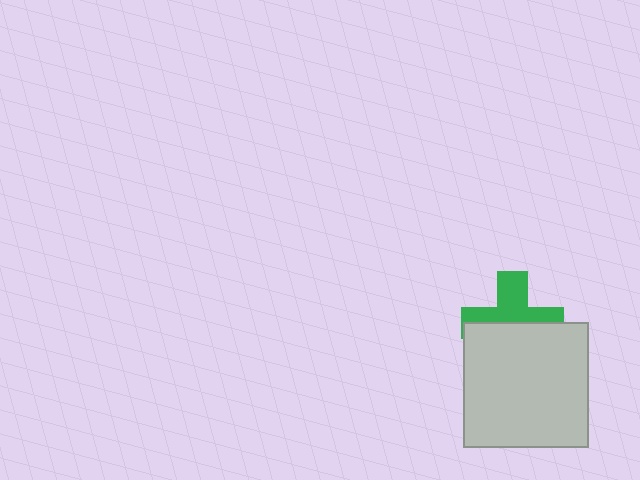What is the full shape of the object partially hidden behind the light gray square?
The partially hidden object is a green cross.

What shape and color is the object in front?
The object in front is a light gray square.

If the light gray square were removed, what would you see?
You would see the complete green cross.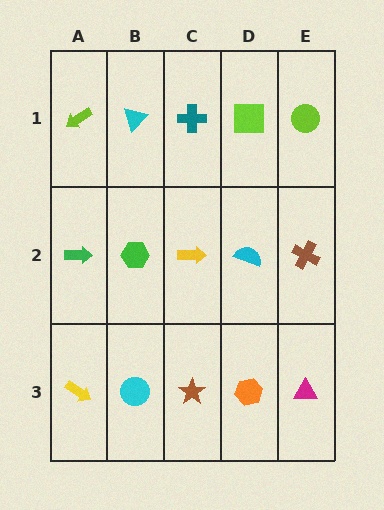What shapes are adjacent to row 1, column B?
A green hexagon (row 2, column B), a lime arrow (row 1, column A), a teal cross (row 1, column C).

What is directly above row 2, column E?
A lime circle.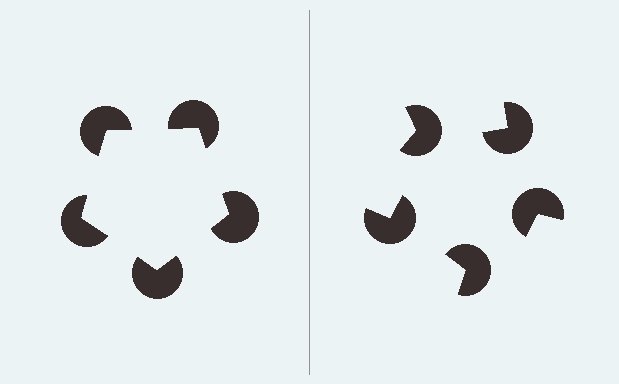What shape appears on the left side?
An illusory pentagon.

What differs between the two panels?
The pac-man discs are positioned identically on both sides; only the wedge orientations differ. On the left they align to a pentagon; on the right they are misaligned.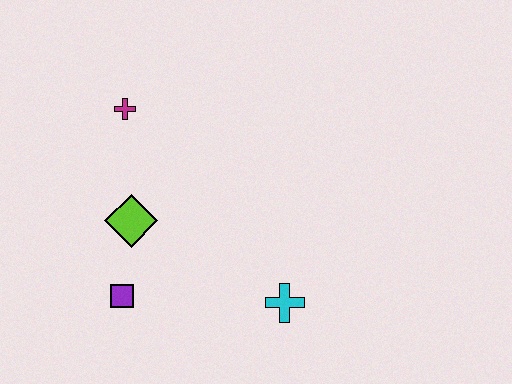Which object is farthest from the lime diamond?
The cyan cross is farthest from the lime diamond.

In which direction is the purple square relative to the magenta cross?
The purple square is below the magenta cross.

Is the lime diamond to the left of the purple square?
No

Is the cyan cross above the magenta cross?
No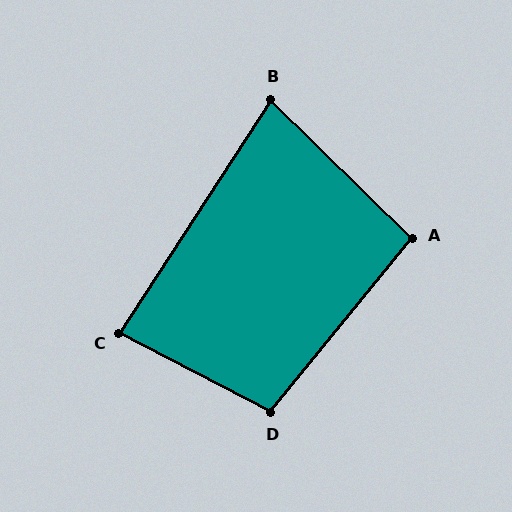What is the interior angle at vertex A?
Approximately 95 degrees (obtuse).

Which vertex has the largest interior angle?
D, at approximately 102 degrees.